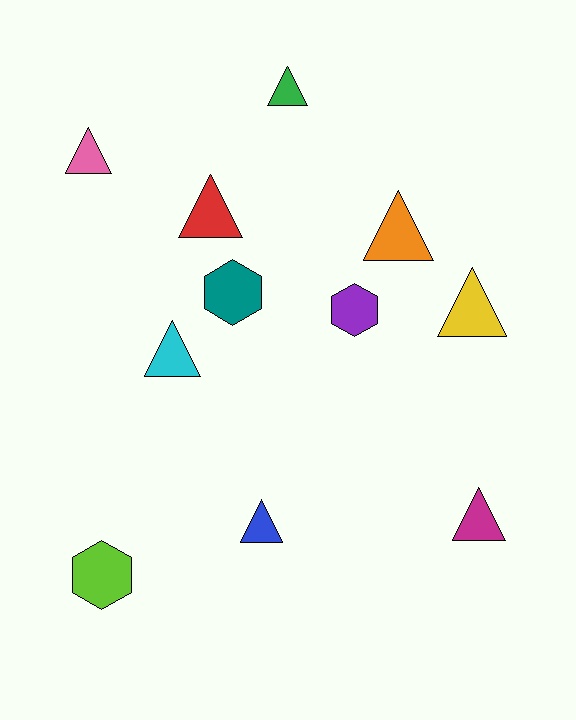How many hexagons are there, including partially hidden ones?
There are 3 hexagons.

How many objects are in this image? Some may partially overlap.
There are 11 objects.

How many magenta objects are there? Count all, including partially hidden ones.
There is 1 magenta object.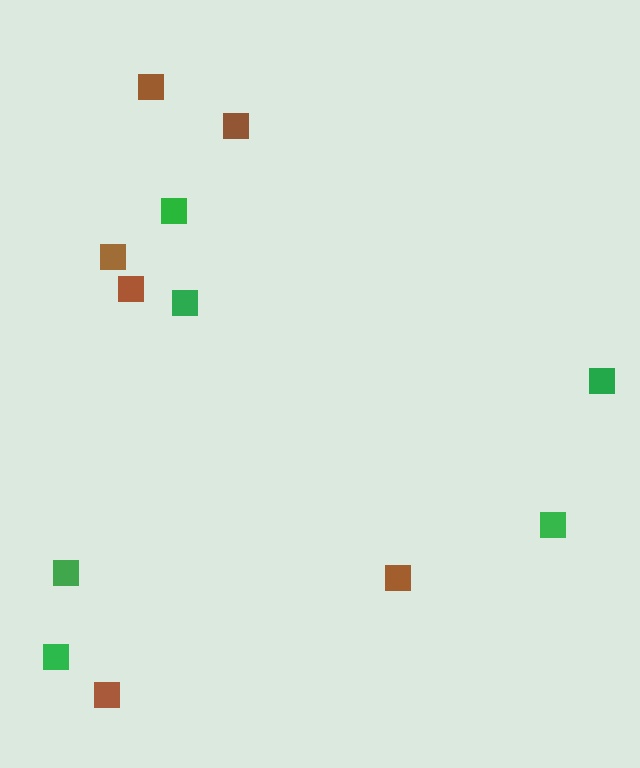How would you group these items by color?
There are 2 groups: one group of green squares (6) and one group of brown squares (6).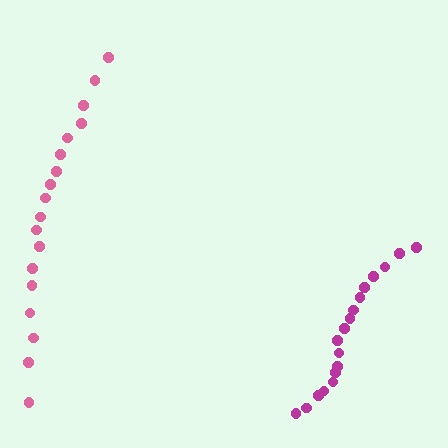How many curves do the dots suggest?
There are 2 distinct paths.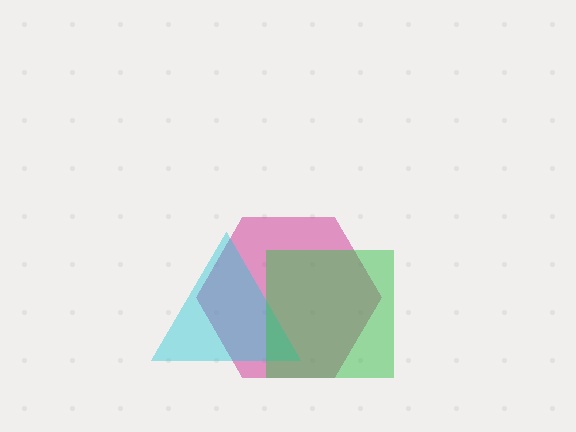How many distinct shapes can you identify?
There are 3 distinct shapes: a magenta hexagon, a cyan triangle, a green square.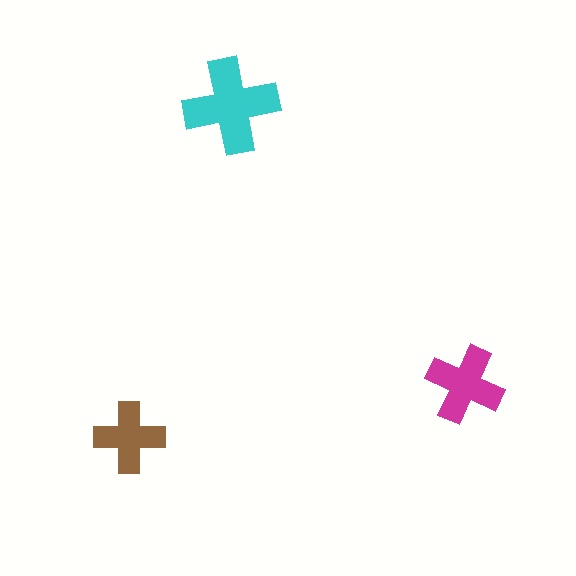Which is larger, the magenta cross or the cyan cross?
The cyan one.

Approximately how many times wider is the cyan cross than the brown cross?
About 1.5 times wider.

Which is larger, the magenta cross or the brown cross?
The magenta one.